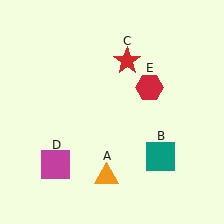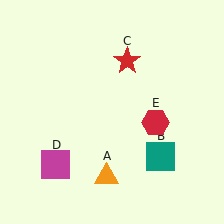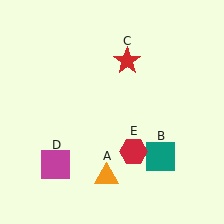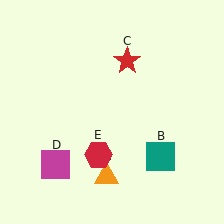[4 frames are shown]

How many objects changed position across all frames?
1 object changed position: red hexagon (object E).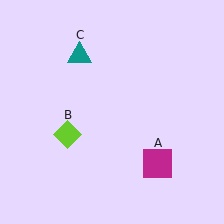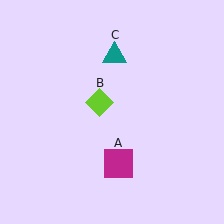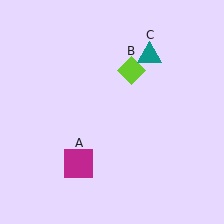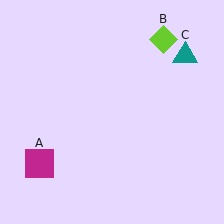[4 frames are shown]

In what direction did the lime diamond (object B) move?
The lime diamond (object B) moved up and to the right.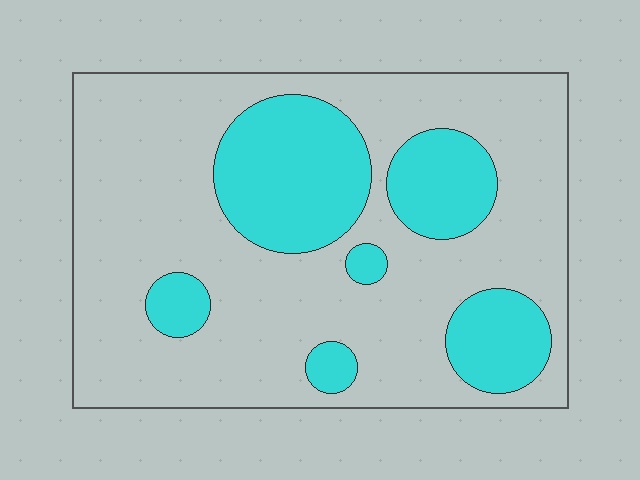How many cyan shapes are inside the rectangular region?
6.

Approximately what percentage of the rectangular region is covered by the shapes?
Approximately 25%.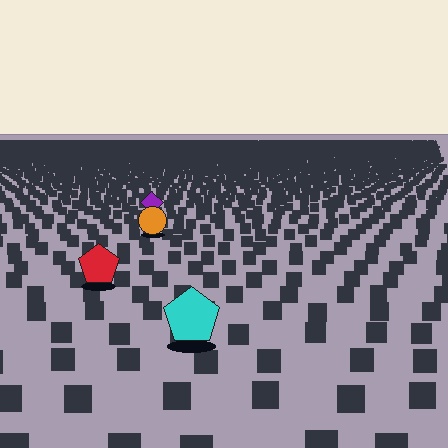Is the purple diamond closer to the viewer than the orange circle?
No. The orange circle is closer — you can tell from the texture gradient: the ground texture is coarser near it.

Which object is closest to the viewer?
The cyan pentagon is closest. The texture marks near it are larger and more spread out.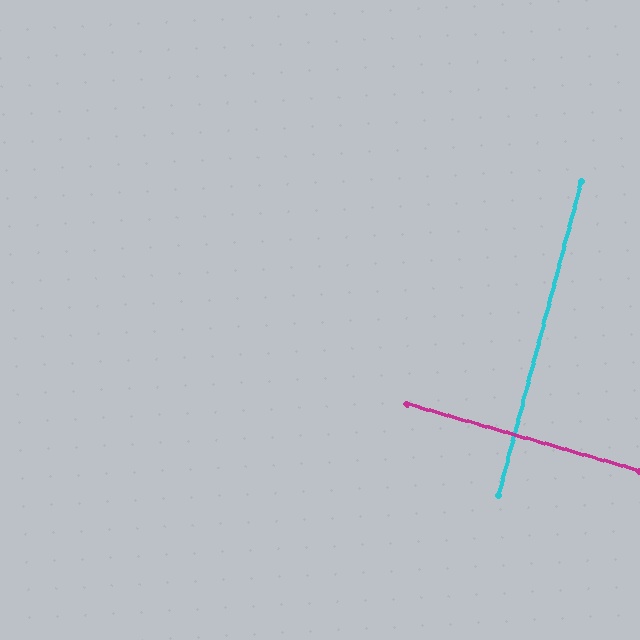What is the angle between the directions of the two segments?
Approximately 89 degrees.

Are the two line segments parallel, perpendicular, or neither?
Perpendicular — they meet at approximately 89°.